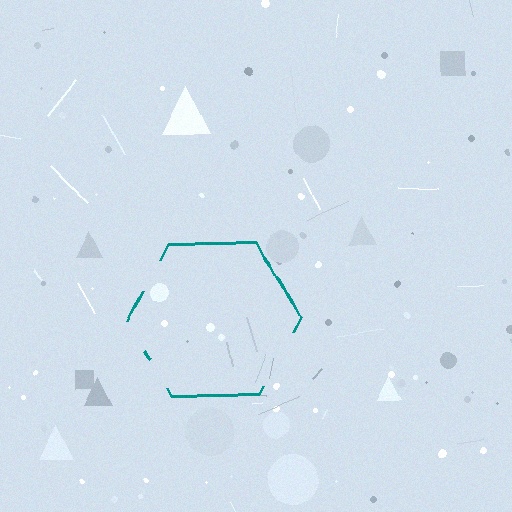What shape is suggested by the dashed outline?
The dashed outline suggests a hexagon.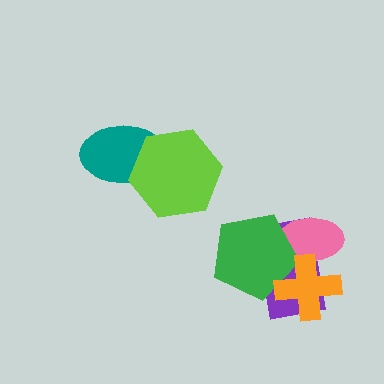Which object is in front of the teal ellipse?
The lime hexagon is in front of the teal ellipse.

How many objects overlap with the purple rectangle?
3 objects overlap with the purple rectangle.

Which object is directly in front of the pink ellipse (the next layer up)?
The green pentagon is directly in front of the pink ellipse.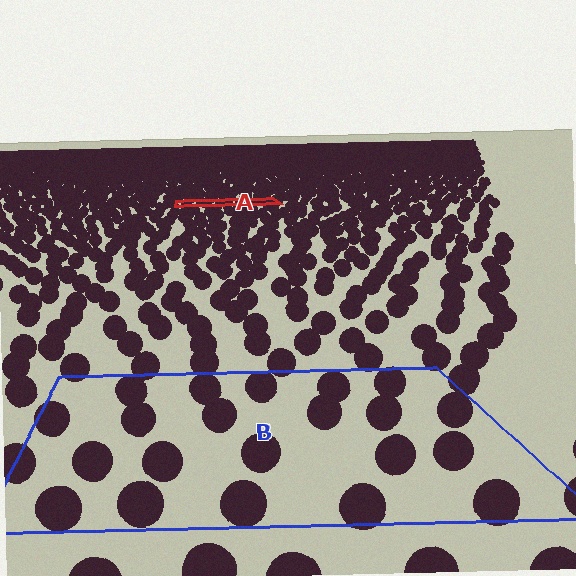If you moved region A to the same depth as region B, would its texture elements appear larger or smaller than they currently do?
They would appear larger. At a closer depth, the same texture elements are projected at a bigger on-screen size.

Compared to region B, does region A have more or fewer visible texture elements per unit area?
Region A has more texture elements per unit area — they are packed more densely because it is farther away.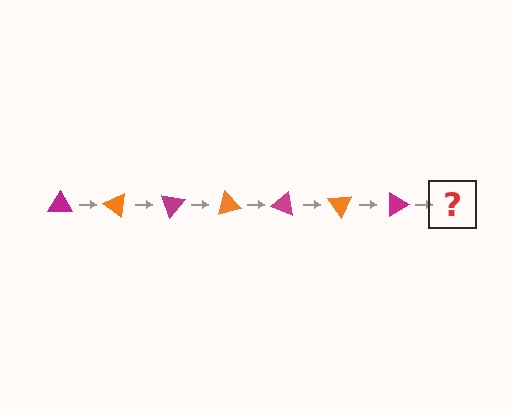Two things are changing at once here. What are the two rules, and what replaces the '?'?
The two rules are that it rotates 35 degrees each step and the color cycles through magenta and orange. The '?' should be an orange triangle, rotated 245 degrees from the start.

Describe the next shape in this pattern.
It should be an orange triangle, rotated 245 degrees from the start.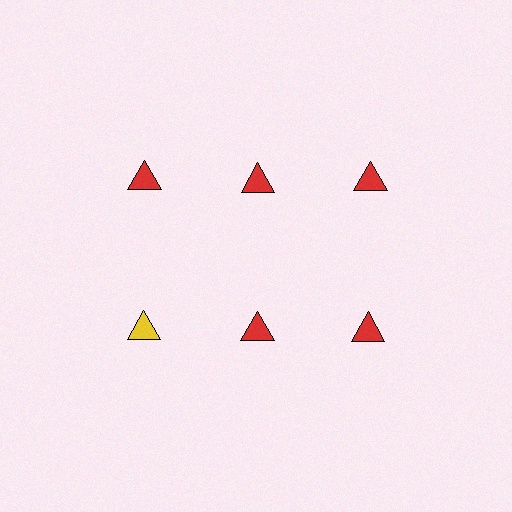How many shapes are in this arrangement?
There are 6 shapes arranged in a grid pattern.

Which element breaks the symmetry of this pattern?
The yellow triangle in the second row, leftmost column breaks the symmetry. All other shapes are red triangles.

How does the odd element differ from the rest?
It has a different color: yellow instead of red.